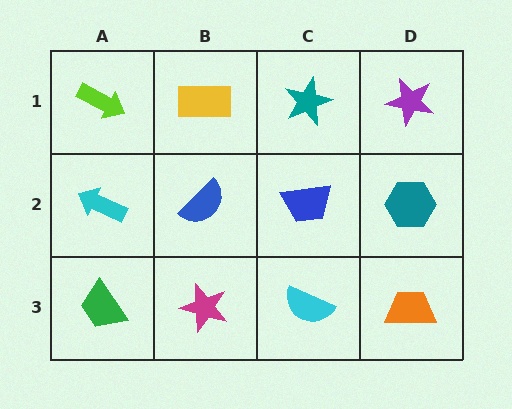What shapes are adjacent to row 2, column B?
A yellow rectangle (row 1, column B), a magenta star (row 3, column B), a cyan arrow (row 2, column A), a blue trapezoid (row 2, column C).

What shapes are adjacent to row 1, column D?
A teal hexagon (row 2, column D), a teal star (row 1, column C).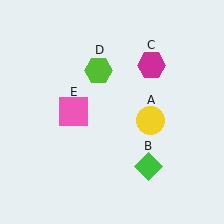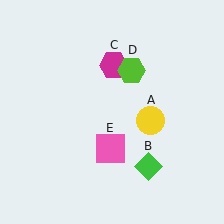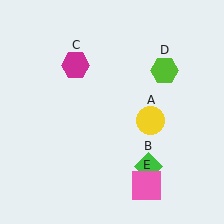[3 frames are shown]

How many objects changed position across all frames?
3 objects changed position: magenta hexagon (object C), lime hexagon (object D), pink square (object E).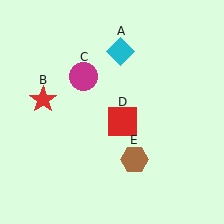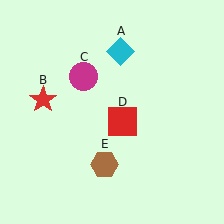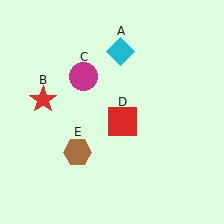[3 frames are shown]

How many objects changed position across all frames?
1 object changed position: brown hexagon (object E).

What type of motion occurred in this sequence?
The brown hexagon (object E) rotated clockwise around the center of the scene.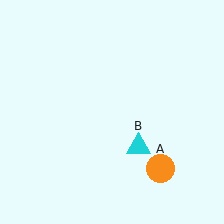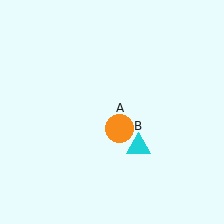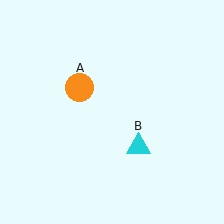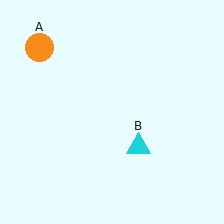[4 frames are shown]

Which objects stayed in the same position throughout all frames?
Cyan triangle (object B) remained stationary.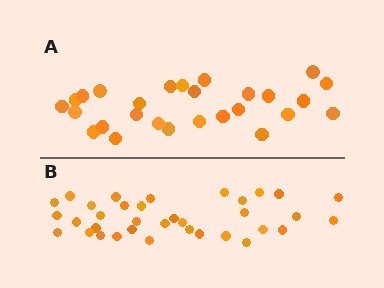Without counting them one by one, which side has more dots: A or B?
Region B (the bottom region) has more dots.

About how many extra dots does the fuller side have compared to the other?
Region B has roughly 8 or so more dots than region A.